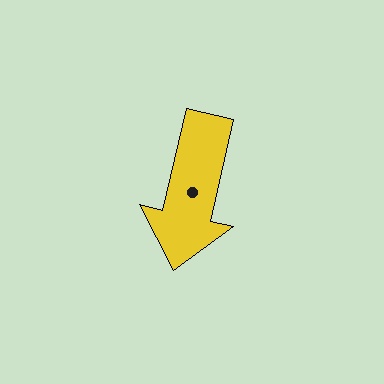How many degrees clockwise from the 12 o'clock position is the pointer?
Approximately 193 degrees.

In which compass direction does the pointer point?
South.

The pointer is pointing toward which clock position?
Roughly 6 o'clock.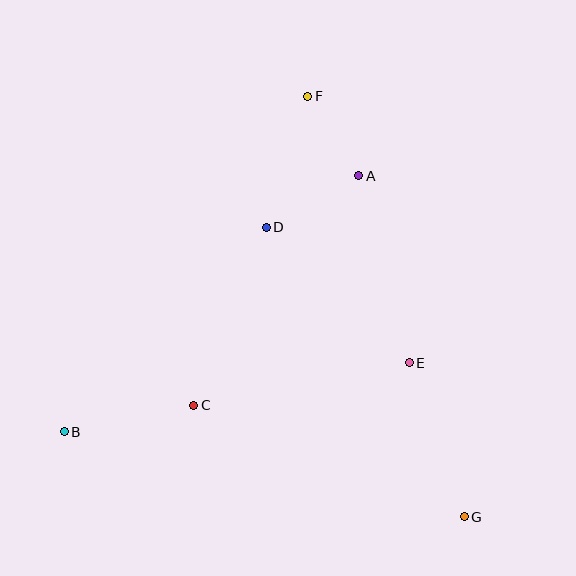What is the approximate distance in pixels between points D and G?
The distance between D and G is approximately 351 pixels.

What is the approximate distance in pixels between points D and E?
The distance between D and E is approximately 197 pixels.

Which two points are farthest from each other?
Points F and G are farthest from each other.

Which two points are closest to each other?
Points A and F are closest to each other.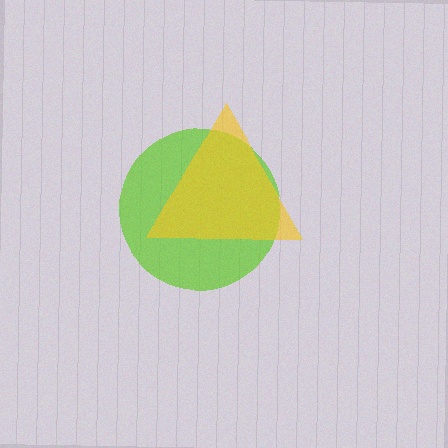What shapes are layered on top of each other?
The layered shapes are: a lime circle, a yellow triangle.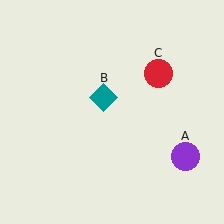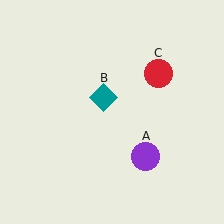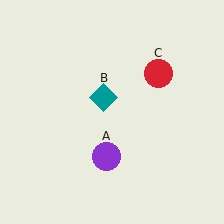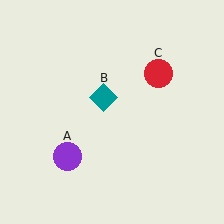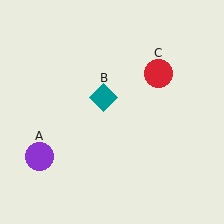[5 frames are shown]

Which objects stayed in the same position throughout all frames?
Teal diamond (object B) and red circle (object C) remained stationary.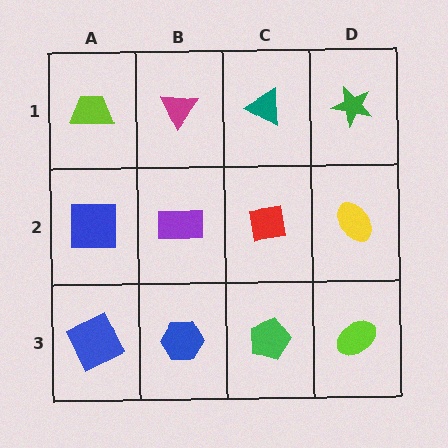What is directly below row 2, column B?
A blue hexagon.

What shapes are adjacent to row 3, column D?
A yellow ellipse (row 2, column D), a green pentagon (row 3, column C).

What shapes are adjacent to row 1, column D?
A yellow ellipse (row 2, column D), a teal triangle (row 1, column C).